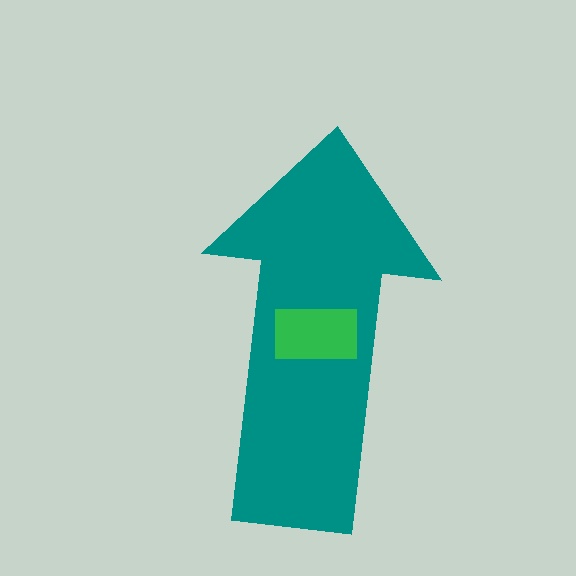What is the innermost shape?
The green rectangle.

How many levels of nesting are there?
2.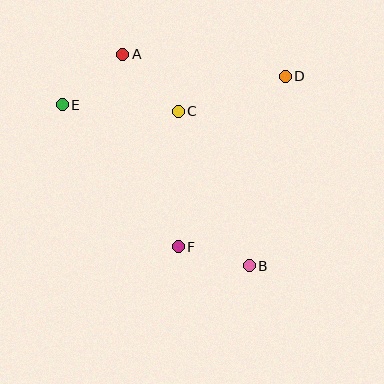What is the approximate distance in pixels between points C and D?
The distance between C and D is approximately 113 pixels.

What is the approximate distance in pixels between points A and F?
The distance between A and F is approximately 200 pixels.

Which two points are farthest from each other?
Points A and B are farthest from each other.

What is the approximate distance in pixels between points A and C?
The distance between A and C is approximately 80 pixels.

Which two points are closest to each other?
Points B and F are closest to each other.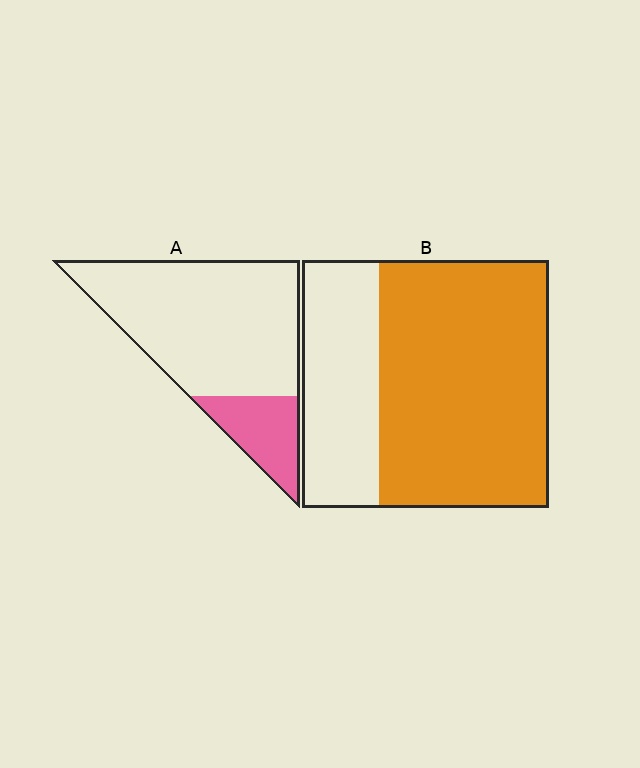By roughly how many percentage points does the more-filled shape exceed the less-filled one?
By roughly 50 percentage points (B over A).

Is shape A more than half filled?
No.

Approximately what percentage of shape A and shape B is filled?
A is approximately 20% and B is approximately 70%.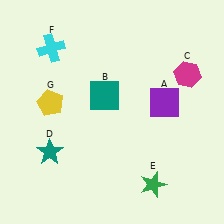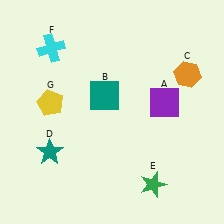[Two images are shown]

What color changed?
The hexagon (C) changed from magenta in Image 1 to orange in Image 2.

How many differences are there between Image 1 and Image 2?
There is 1 difference between the two images.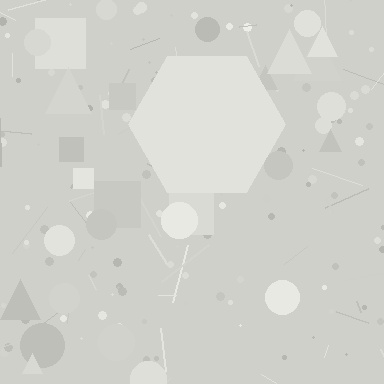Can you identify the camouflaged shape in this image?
The camouflaged shape is a hexagon.